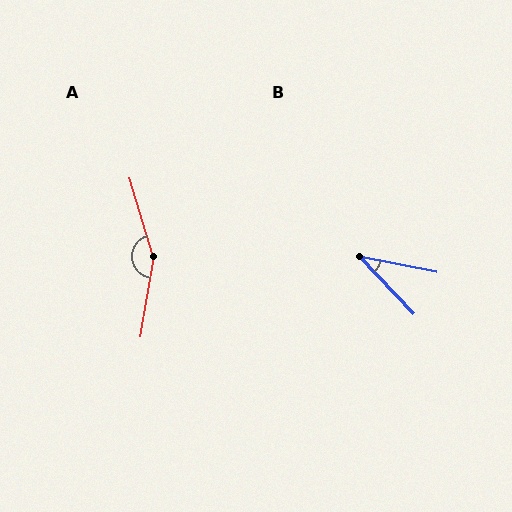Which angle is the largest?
A, at approximately 154 degrees.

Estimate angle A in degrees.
Approximately 154 degrees.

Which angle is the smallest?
B, at approximately 35 degrees.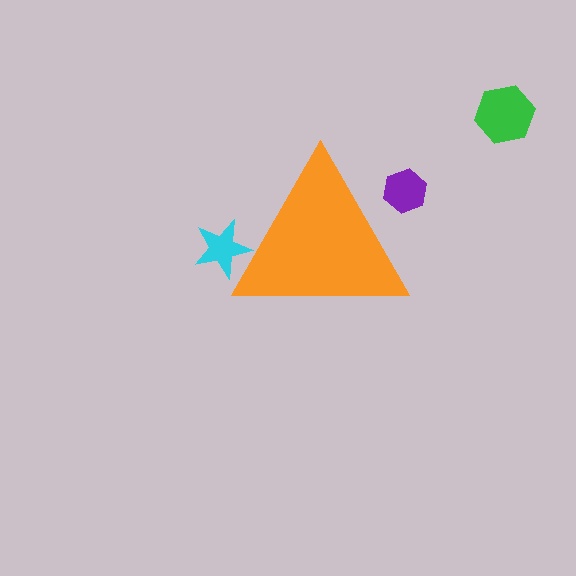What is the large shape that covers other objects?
An orange triangle.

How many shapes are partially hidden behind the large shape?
2 shapes are partially hidden.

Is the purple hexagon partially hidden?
Yes, the purple hexagon is partially hidden behind the orange triangle.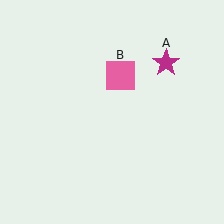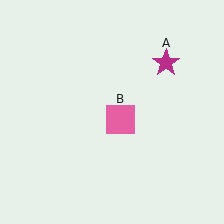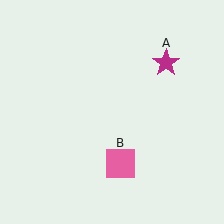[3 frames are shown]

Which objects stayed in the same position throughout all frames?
Magenta star (object A) remained stationary.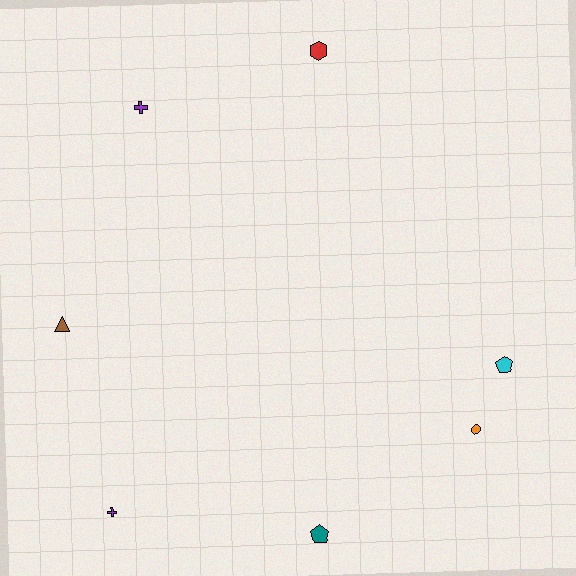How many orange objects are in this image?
There is 1 orange object.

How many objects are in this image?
There are 7 objects.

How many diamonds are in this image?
There are no diamonds.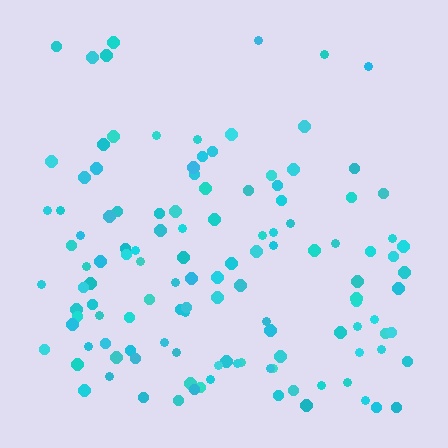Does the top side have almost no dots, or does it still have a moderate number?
Still a moderate number, just noticeably fewer than the bottom.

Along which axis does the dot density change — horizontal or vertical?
Vertical.